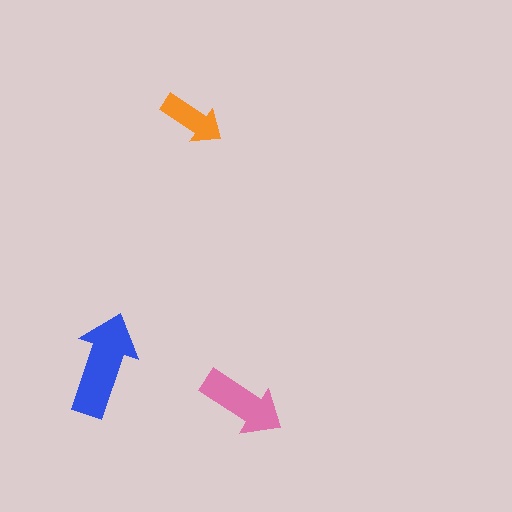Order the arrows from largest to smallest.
the blue one, the pink one, the orange one.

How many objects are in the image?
There are 3 objects in the image.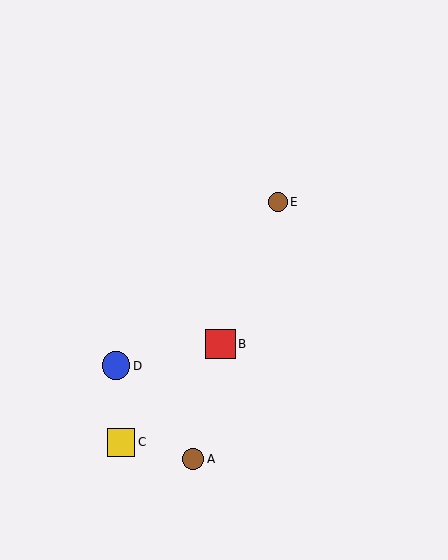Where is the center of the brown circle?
The center of the brown circle is at (278, 202).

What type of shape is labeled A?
Shape A is a brown circle.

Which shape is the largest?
The red square (labeled B) is the largest.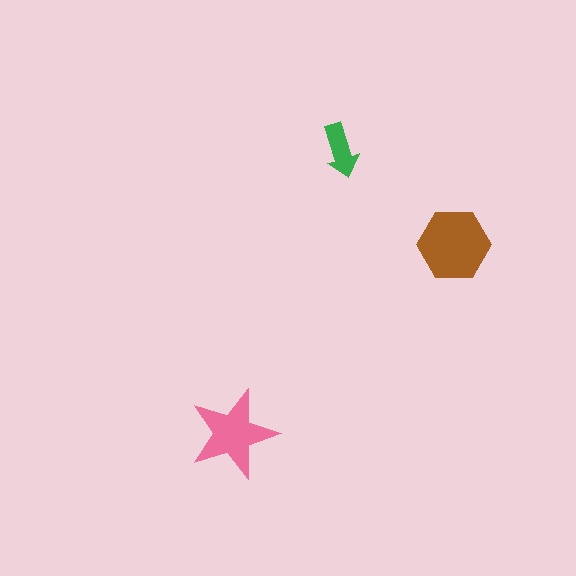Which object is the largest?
The brown hexagon.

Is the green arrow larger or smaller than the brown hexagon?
Smaller.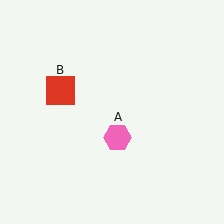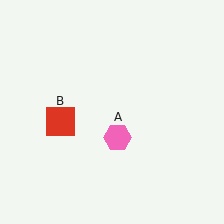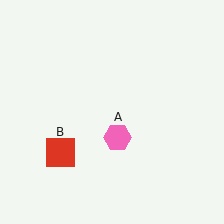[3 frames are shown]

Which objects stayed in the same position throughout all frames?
Pink hexagon (object A) remained stationary.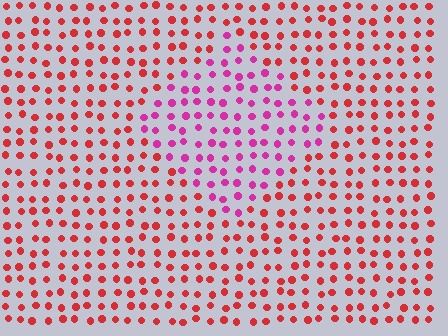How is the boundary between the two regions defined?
The boundary is defined purely by a slight shift in hue (about 40 degrees). Spacing, size, and orientation are identical on both sides.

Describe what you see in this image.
The image is filled with small red elements in a uniform arrangement. A diamond-shaped region is visible where the elements are tinted to a slightly different hue, forming a subtle color boundary.